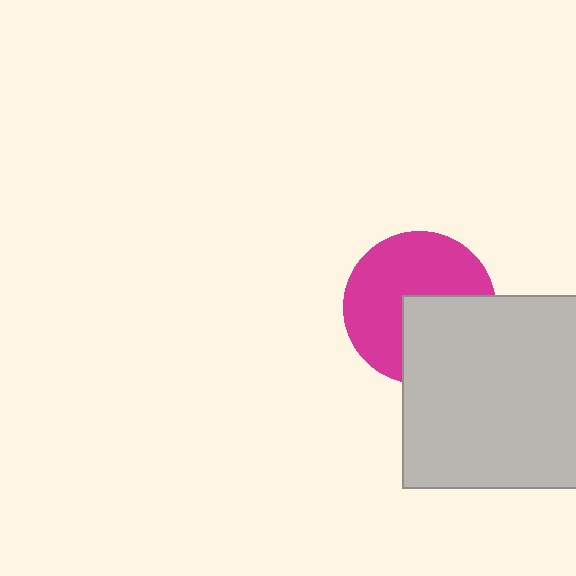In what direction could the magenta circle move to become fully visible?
The magenta circle could move toward the upper-left. That would shift it out from behind the light gray rectangle entirely.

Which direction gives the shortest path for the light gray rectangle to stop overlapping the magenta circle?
Moving toward the lower-right gives the shortest separation.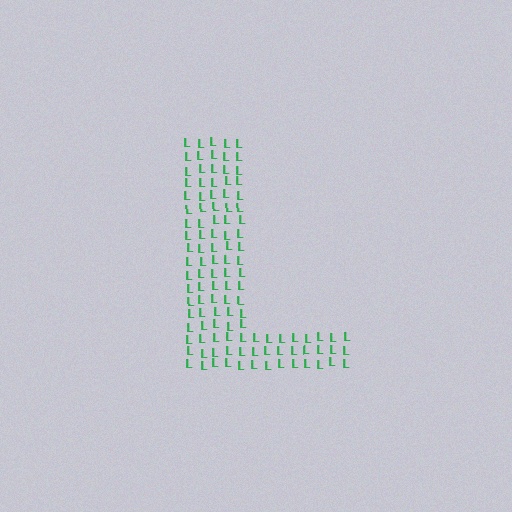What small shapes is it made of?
It is made of small letter L's.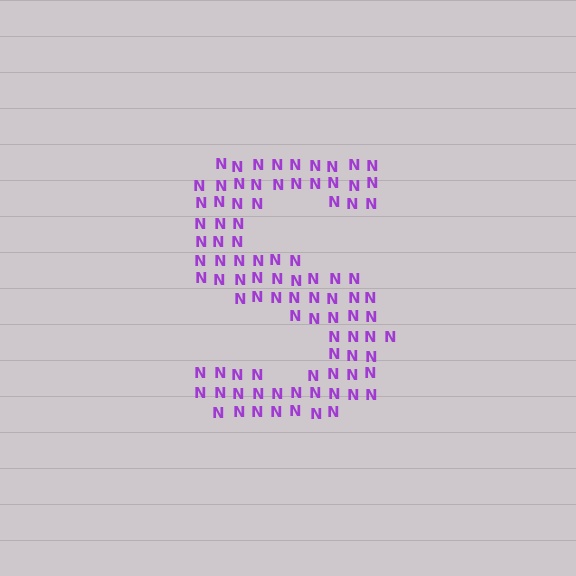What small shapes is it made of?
It is made of small letter N's.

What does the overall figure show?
The overall figure shows the letter S.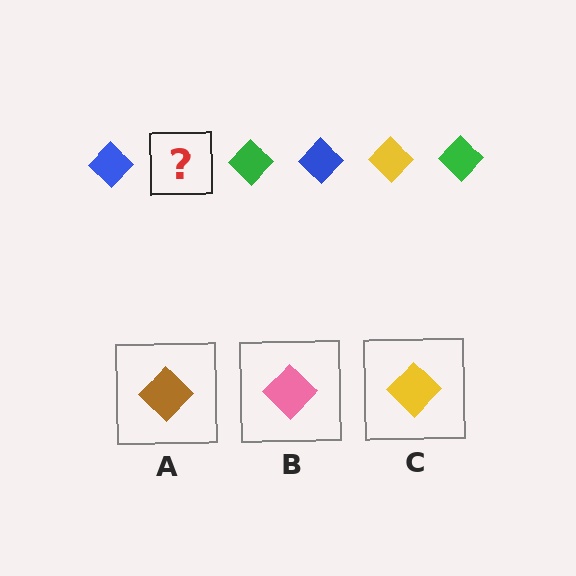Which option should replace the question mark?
Option C.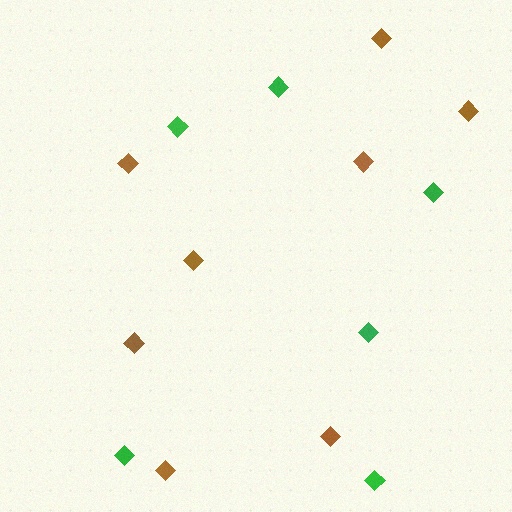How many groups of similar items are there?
There are 2 groups: one group of green diamonds (6) and one group of brown diamonds (8).